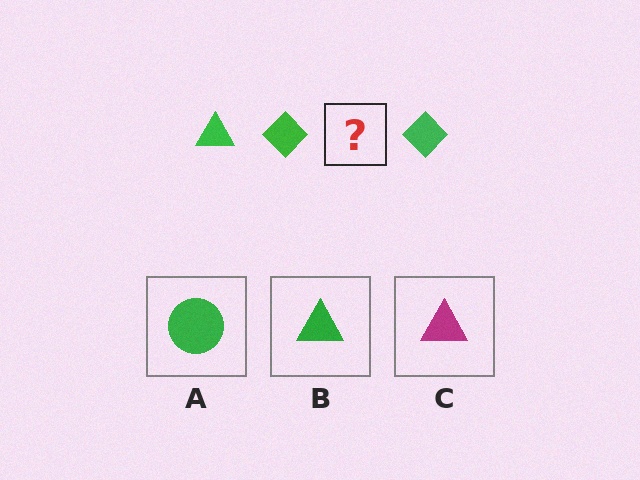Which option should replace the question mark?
Option B.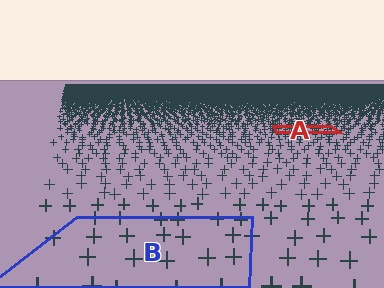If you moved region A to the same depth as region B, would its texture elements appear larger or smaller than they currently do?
They would appear larger. At a closer depth, the same texture elements are projected at a bigger on-screen size.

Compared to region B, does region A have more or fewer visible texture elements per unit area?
Region A has more texture elements per unit area — they are packed more densely because it is farther away.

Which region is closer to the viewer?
Region B is closer. The texture elements there are larger and more spread out.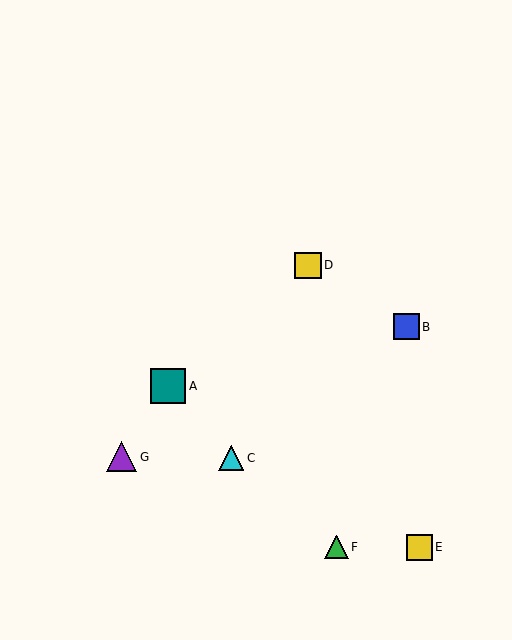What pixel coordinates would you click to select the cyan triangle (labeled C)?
Click at (231, 458) to select the cyan triangle C.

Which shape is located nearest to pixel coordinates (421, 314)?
The blue square (labeled B) at (407, 327) is nearest to that location.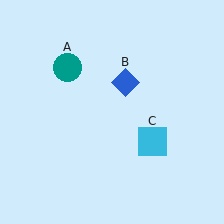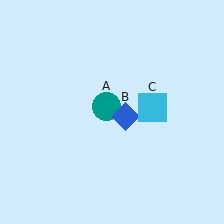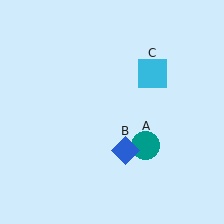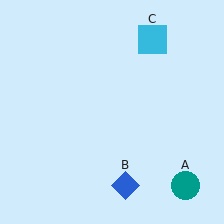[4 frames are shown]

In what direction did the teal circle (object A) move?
The teal circle (object A) moved down and to the right.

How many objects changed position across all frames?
3 objects changed position: teal circle (object A), blue diamond (object B), cyan square (object C).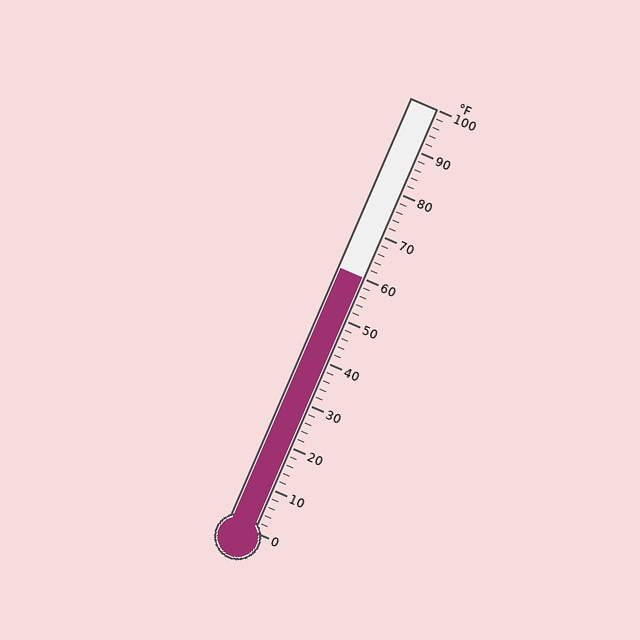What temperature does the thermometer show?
The thermometer shows approximately 60°F.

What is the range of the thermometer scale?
The thermometer scale ranges from 0°F to 100°F.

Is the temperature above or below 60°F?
The temperature is at 60°F.